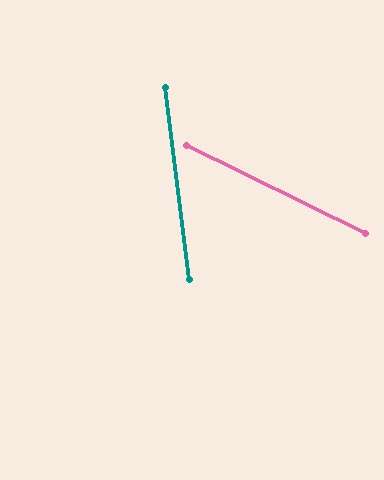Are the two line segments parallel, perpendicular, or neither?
Neither parallel nor perpendicular — they differ by about 57°.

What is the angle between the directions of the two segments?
Approximately 57 degrees.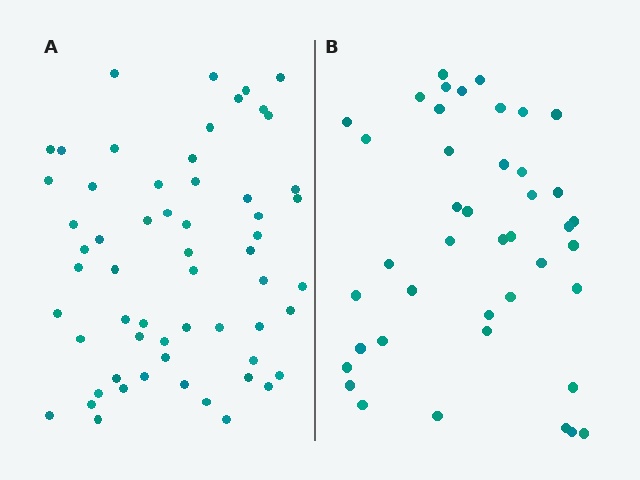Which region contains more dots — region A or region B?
Region A (the left region) has more dots.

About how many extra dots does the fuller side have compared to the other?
Region A has approximately 15 more dots than region B.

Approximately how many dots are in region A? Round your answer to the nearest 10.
About 60 dots. (The exact count is 59, which rounds to 60.)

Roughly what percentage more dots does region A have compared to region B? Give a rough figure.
About 40% more.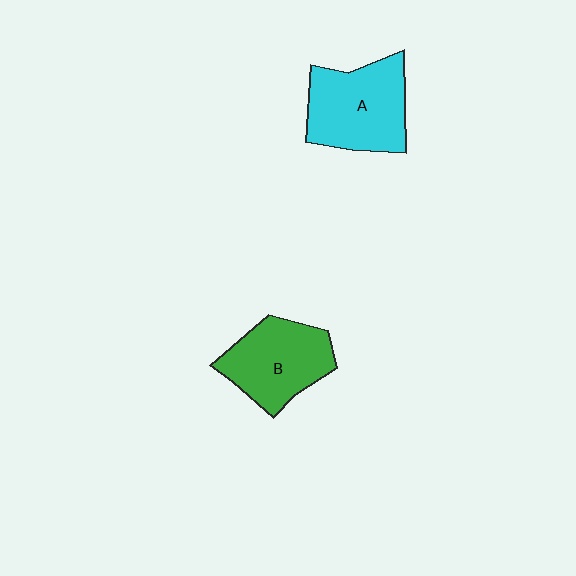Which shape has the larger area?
Shape A (cyan).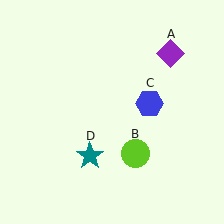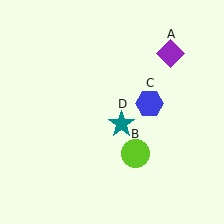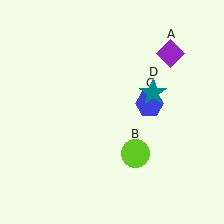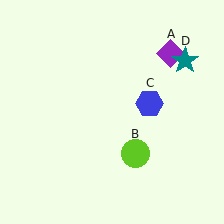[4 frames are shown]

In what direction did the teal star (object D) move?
The teal star (object D) moved up and to the right.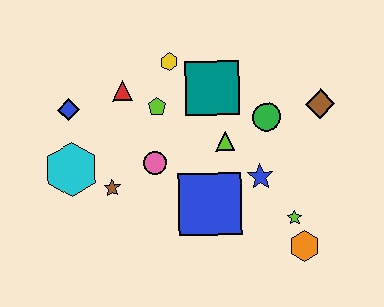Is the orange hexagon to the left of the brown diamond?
Yes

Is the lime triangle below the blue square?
No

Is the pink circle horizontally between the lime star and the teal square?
No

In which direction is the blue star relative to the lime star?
The blue star is above the lime star.